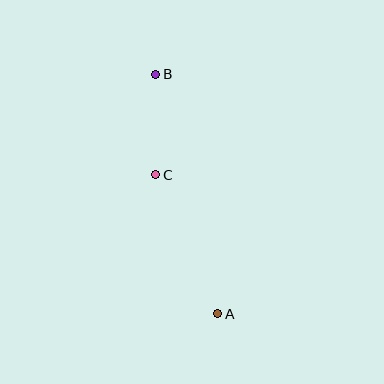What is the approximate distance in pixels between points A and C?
The distance between A and C is approximately 152 pixels.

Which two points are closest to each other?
Points B and C are closest to each other.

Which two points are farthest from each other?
Points A and B are farthest from each other.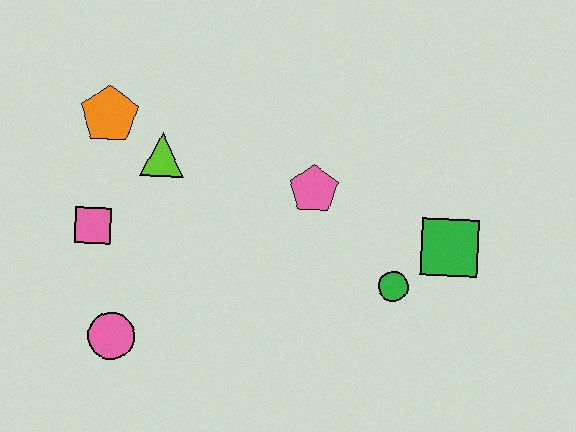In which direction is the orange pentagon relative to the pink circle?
The orange pentagon is above the pink circle.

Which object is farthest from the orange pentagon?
The green square is farthest from the orange pentagon.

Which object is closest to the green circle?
The green square is closest to the green circle.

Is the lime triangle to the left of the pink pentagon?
Yes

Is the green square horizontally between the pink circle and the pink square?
No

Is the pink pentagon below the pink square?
No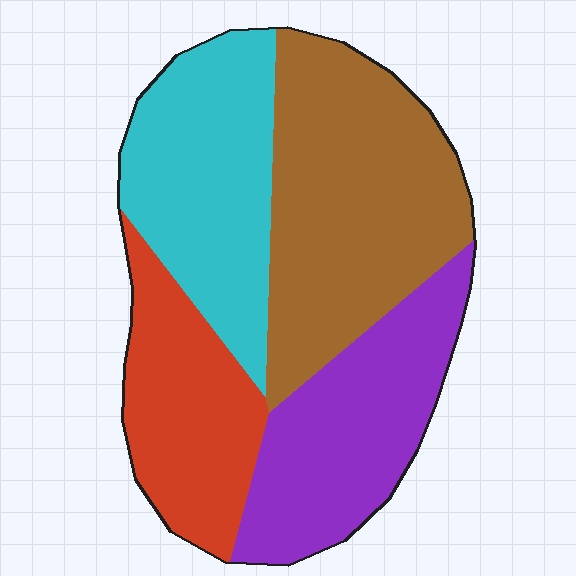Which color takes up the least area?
Red, at roughly 20%.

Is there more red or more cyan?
Cyan.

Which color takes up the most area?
Brown, at roughly 35%.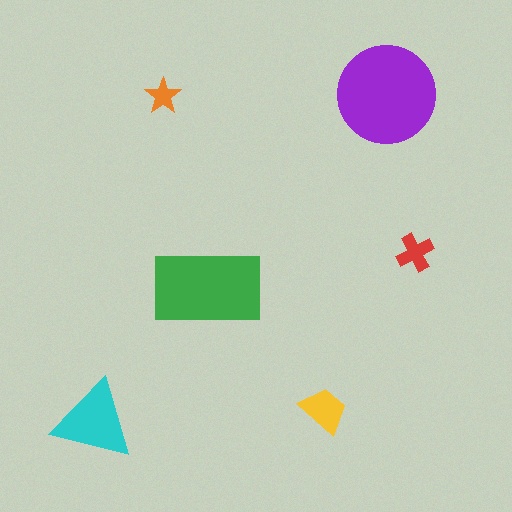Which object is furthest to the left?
The cyan triangle is leftmost.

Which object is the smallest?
The orange star.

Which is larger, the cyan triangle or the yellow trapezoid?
The cyan triangle.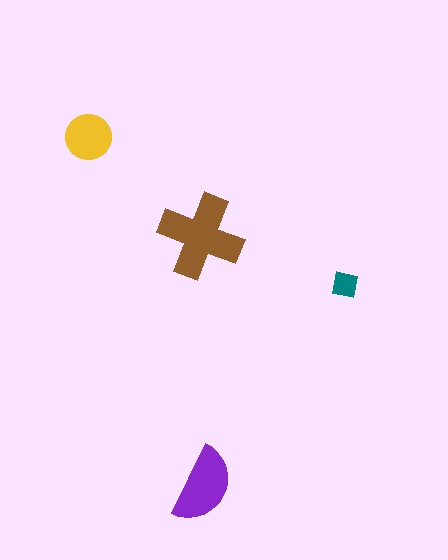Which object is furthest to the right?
The teal square is rightmost.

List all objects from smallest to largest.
The teal square, the yellow circle, the purple semicircle, the brown cross.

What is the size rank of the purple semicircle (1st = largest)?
2nd.